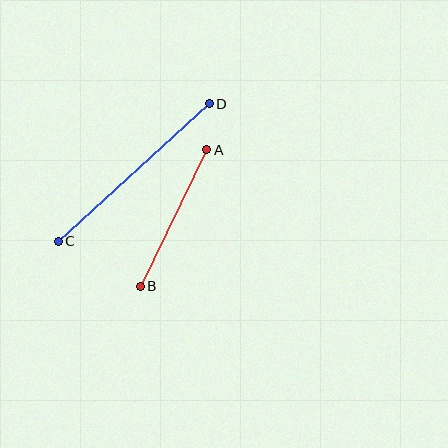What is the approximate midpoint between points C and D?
The midpoint is at approximately (134, 172) pixels.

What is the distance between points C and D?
The distance is approximately 204 pixels.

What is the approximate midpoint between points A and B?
The midpoint is at approximately (173, 218) pixels.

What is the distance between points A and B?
The distance is approximately 152 pixels.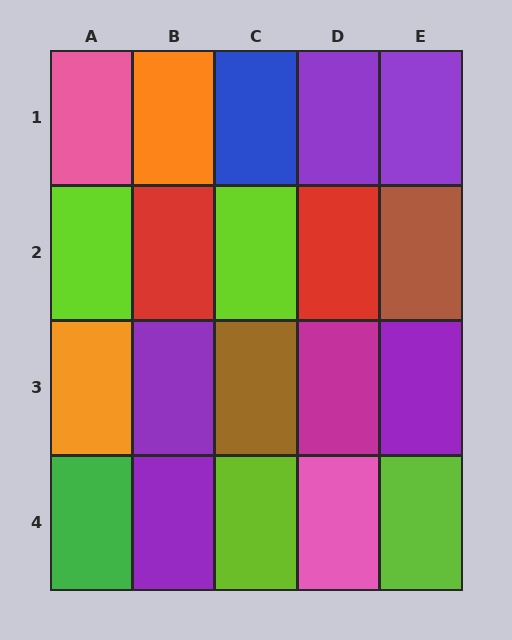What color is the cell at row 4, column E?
Lime.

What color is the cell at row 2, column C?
Lime.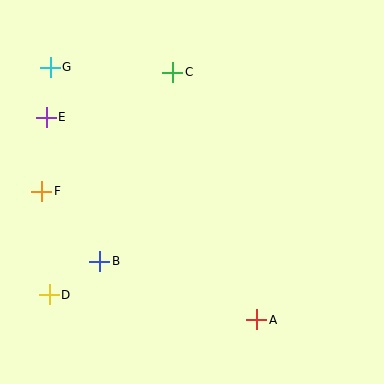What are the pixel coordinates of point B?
Point B is at (100, 261).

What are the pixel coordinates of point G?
Point G is at (50, 67).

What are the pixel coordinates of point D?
Point D is at (49, 295).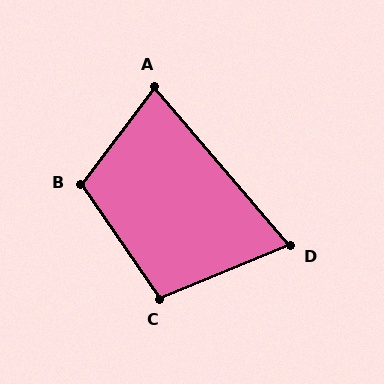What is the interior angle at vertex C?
Approximately 102 degrees (obtuse).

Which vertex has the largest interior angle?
B, at approximately 108 degrees.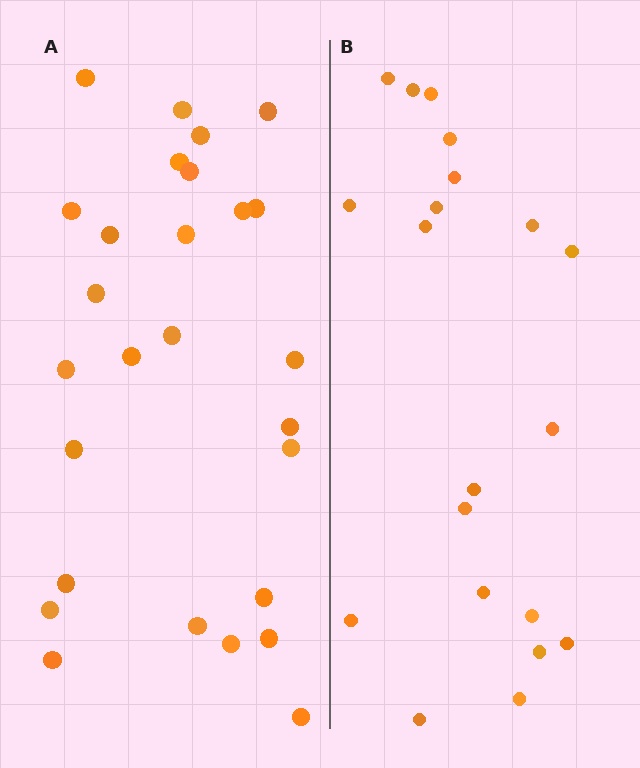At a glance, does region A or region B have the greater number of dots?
Region A (the left region) has more dots.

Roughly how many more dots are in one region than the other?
Region A has roughly 8 or so more dots than region B.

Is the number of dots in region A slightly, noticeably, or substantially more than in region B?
Region A has noticeably more, but not dramatically so. The ratio is roughly 1.4 to 1.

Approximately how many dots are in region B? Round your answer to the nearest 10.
About 20 dots.